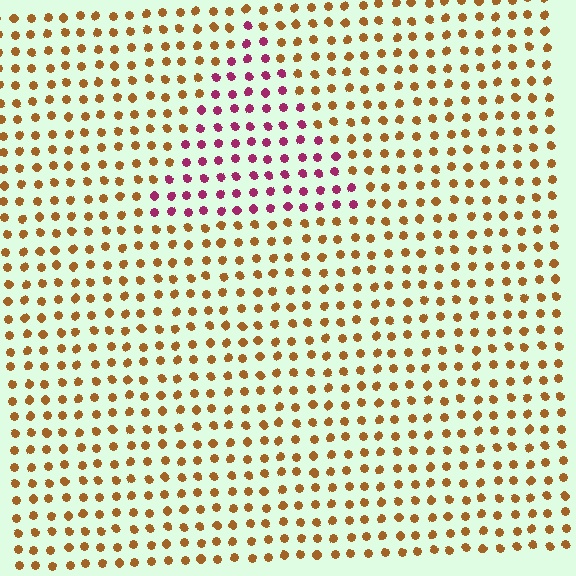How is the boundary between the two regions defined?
The boundary is defined purely by a slight shift in hue (about 63 degrees). Spacing, size, and orientation are identical on both sides.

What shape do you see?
I see a triangle.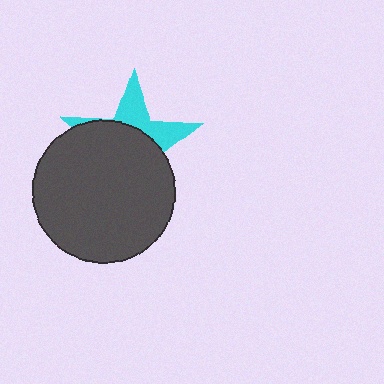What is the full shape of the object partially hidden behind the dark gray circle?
The partially hidden object is a cyan star.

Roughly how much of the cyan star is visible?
A small part of it is visible (roughly 34%).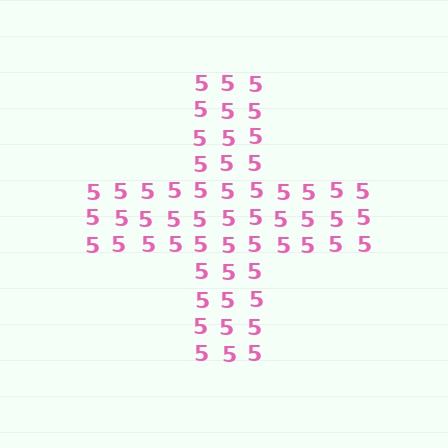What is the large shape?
The large shape is a cross.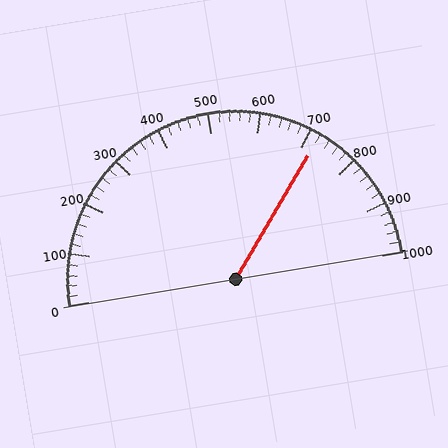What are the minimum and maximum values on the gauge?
The gauge ranges from 0 to 1000.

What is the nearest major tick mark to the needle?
The nearest major tick mark is 700.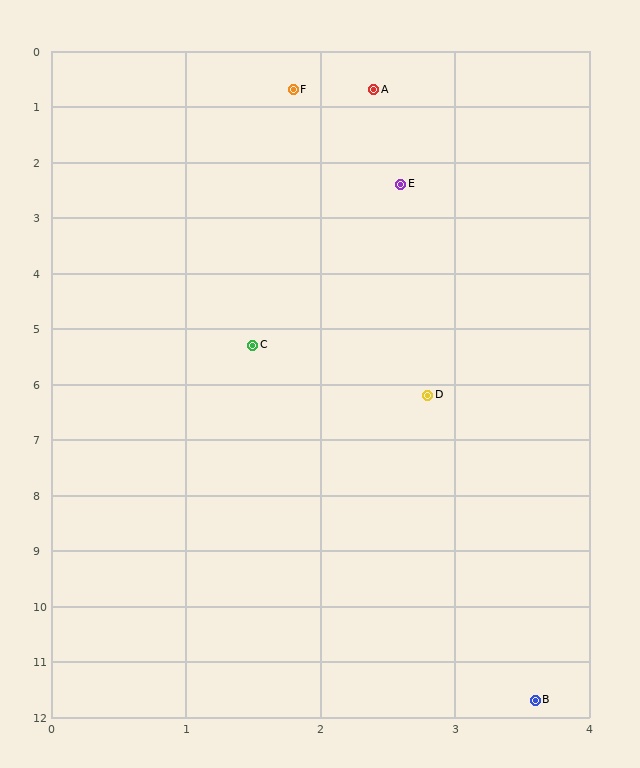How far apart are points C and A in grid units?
Points C and A are about 4.7 grid units apart.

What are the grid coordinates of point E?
Point E is at approximately (2.6, 2.4).